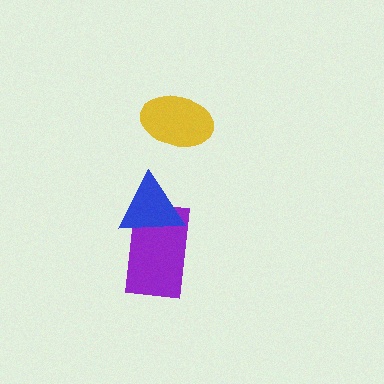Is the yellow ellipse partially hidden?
No, no other shape covers it.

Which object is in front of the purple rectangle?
The blue triangle is in front of the purple rectangle.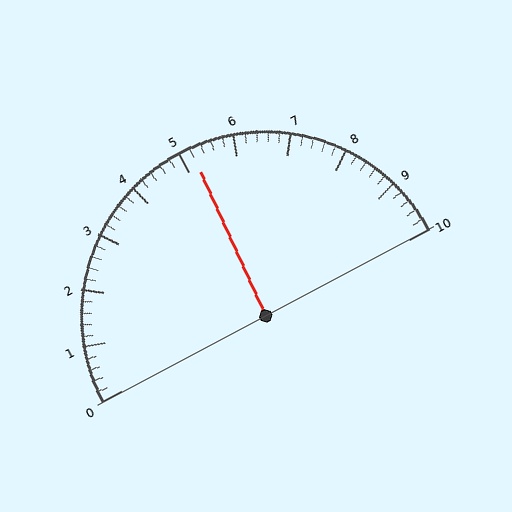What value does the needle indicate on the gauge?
The needle indicates approximately 5.2.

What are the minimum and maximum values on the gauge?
The gauge ranges from 0 to 10.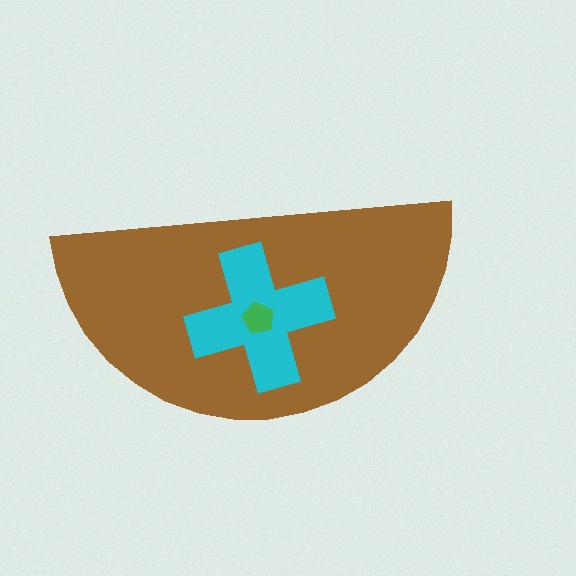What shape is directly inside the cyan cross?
The green pentagon.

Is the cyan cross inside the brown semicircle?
Yes.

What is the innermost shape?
The green pentagon.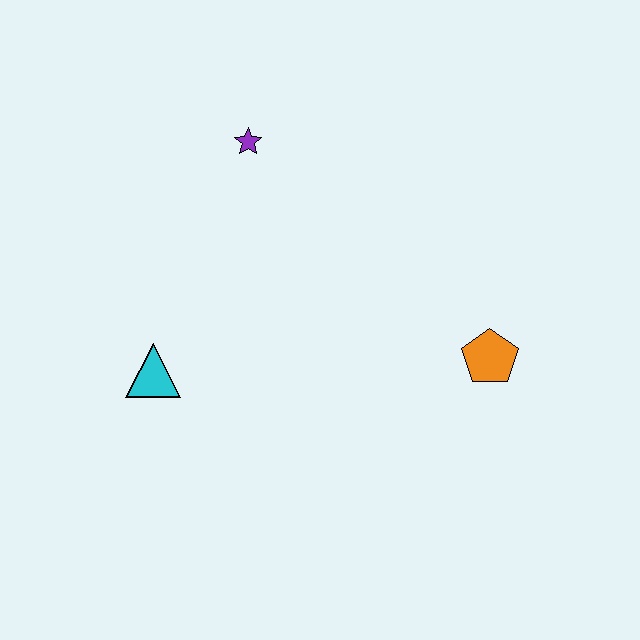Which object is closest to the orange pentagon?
The purple star is closest to the orange pentagon.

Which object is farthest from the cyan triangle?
The orange pentagon is farthest from the cyan triangle.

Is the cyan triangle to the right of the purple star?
No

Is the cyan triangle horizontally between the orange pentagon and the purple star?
No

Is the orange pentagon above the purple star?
No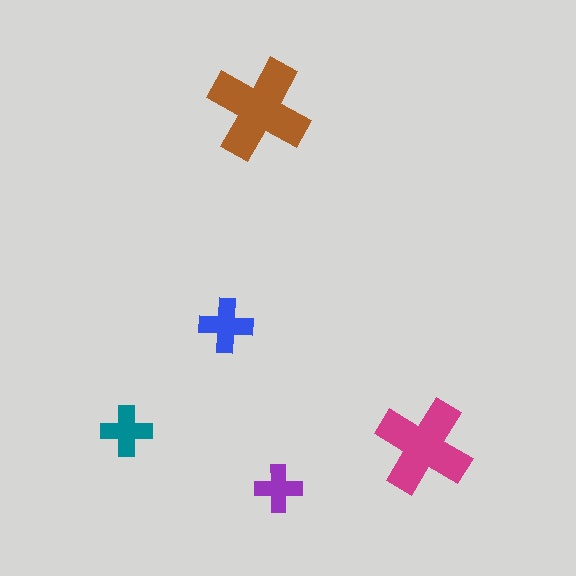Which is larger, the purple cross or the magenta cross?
The magenta one.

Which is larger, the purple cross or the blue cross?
The blue one.